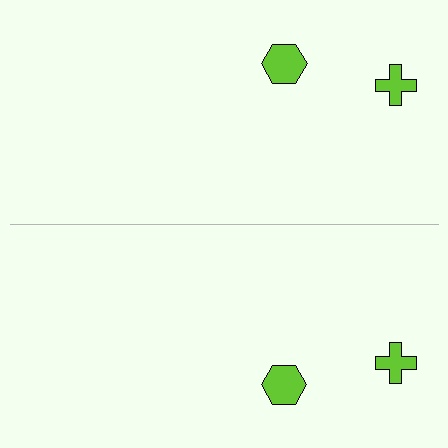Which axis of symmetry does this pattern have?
The pattern has a horizontal axis of symmetry running through the center of the image.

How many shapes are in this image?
There are 4 shapes in this image.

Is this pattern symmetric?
Yes, this pattern has bilateral (reflection) symmetry.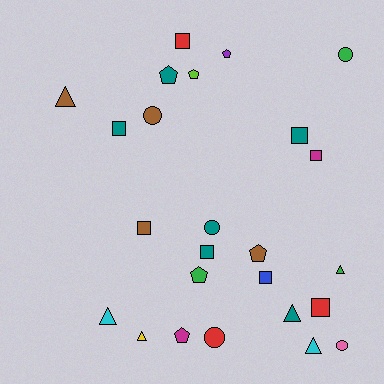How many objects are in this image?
There are 25 objects.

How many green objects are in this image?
There are 3 green objects.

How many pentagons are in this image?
There are 6 pentagons.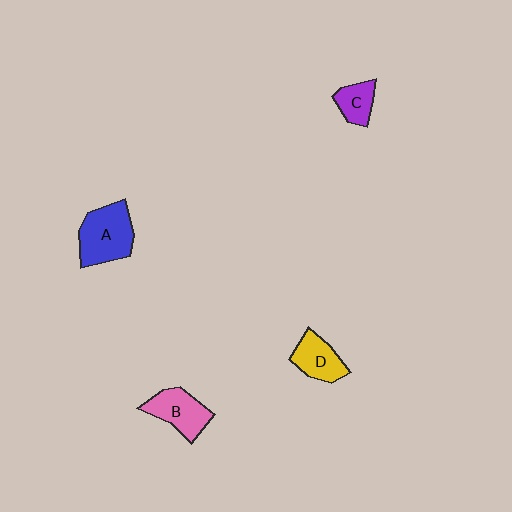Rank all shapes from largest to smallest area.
From largest to smallest: A (blue), B (pink), D (yellow), C (purple).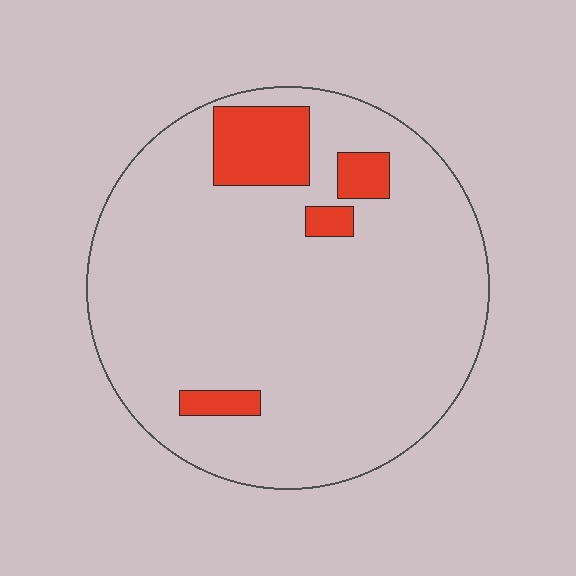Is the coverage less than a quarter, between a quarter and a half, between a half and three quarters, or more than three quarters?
Less than a quarter.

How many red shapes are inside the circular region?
4.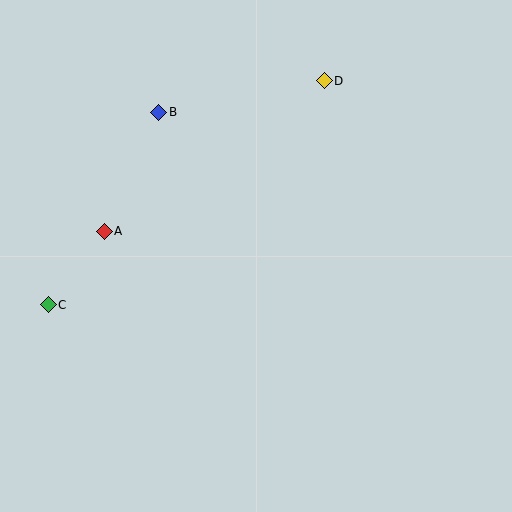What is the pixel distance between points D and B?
The distance between D and B is 169 pixels.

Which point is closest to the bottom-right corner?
Point D is closest to the bottom-right corner.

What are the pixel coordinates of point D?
Point D is at (324, 81).